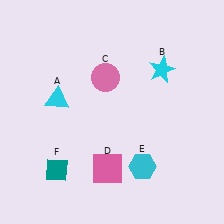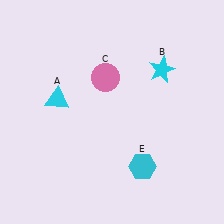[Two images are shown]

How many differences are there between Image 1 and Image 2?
There are 2 differences between the two images.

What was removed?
The pink square (D), the teal diamond (F) were removed in Image 2.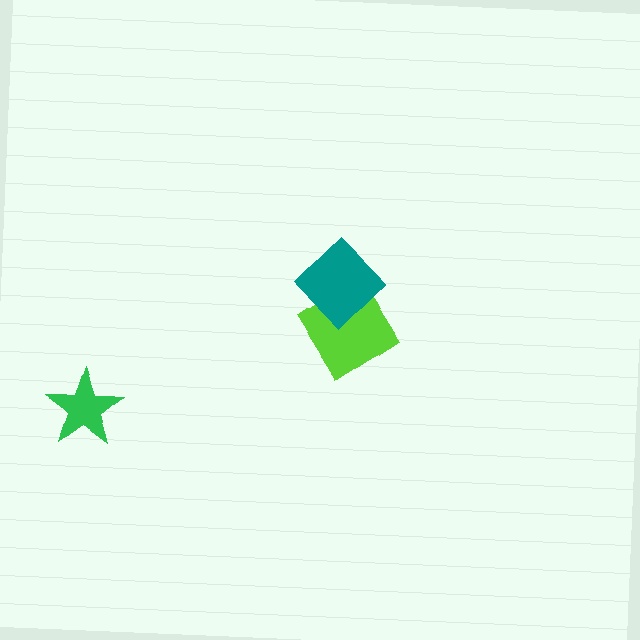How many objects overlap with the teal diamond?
1 object overlaps with the teal diamond.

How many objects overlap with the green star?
0 objects overlap with the green star.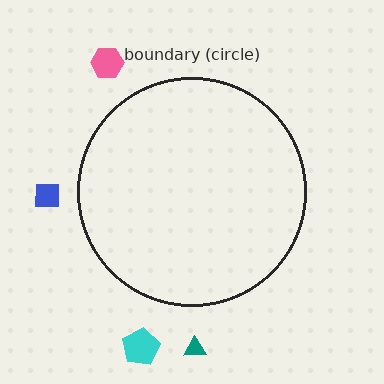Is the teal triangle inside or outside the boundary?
Outside.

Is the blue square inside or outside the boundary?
Outside.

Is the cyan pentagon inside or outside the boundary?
Outside.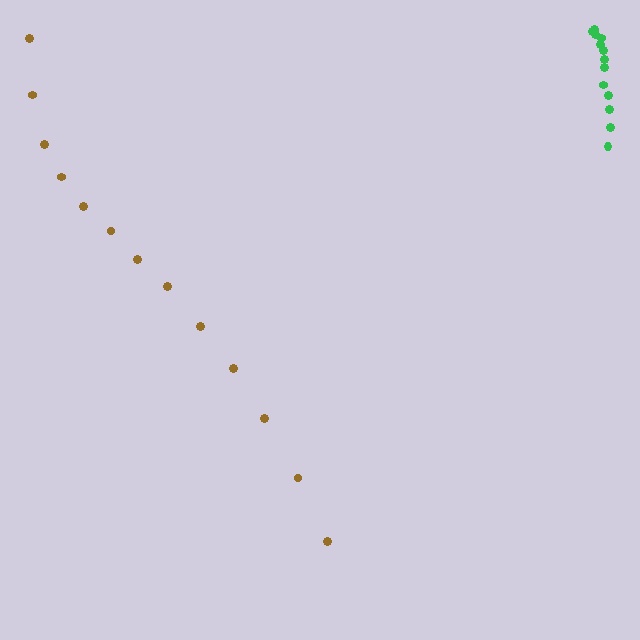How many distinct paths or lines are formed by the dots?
There are 2 distinct paths.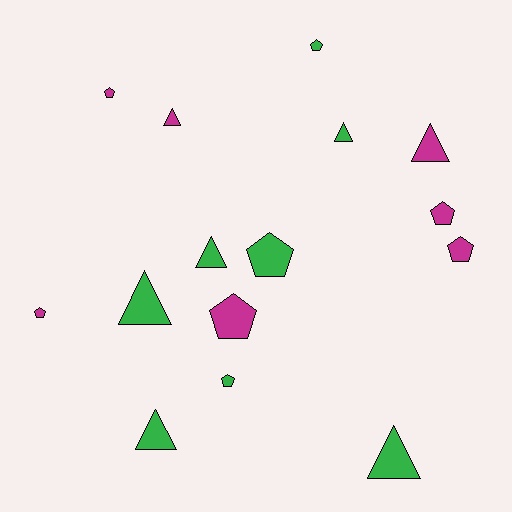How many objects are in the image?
There are 15 objects.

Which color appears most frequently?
Green, with 8 objects.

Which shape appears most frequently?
Pentagon, with 8 objects.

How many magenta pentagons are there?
There are 5 magenta pentagons.